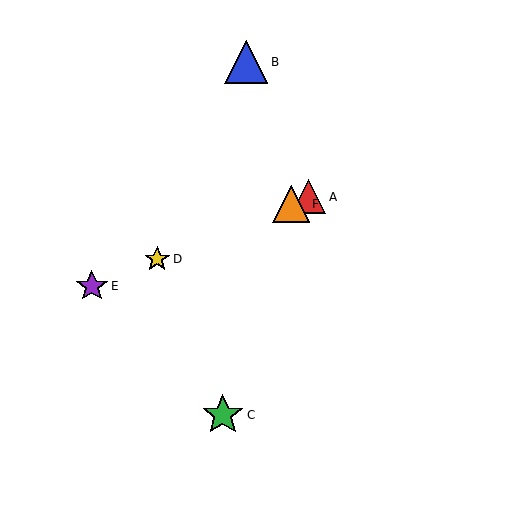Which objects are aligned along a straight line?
Objects A, D, E, F are aligned along a straight line.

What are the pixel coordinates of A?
Object A is at (309, 197).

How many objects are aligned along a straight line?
4 objects (A, D, E, F) are aligned along a straight line.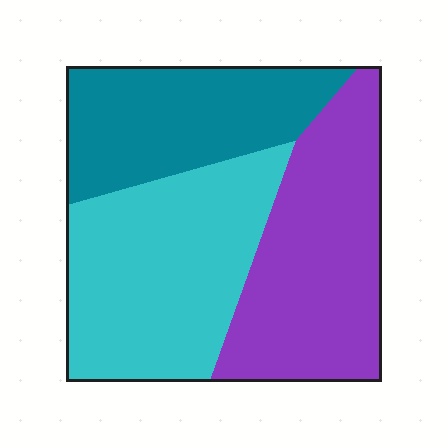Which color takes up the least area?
Teal, at roughly 25%.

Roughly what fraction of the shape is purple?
Purple covers around 35% of the shape.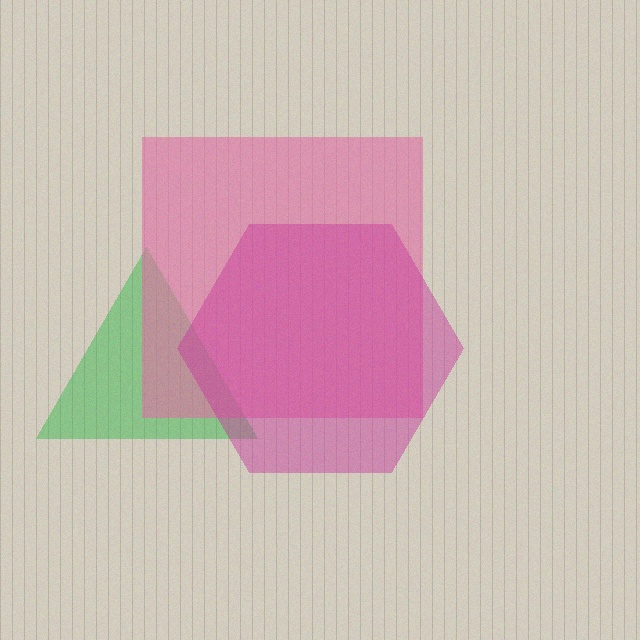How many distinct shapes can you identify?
There are 3 distinct shapes: a green triangle, a pink square, a magenta hexagon.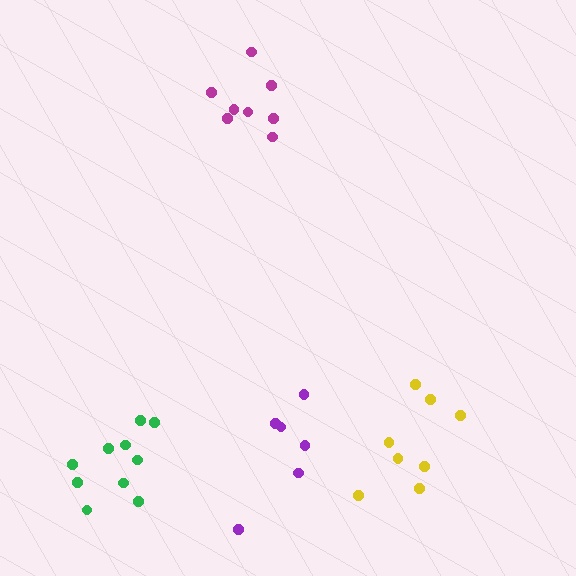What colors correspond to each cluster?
The clusters are colored: green, magenta, purple, yellow.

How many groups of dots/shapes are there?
There are 4 groups.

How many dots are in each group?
Group 1: 10 dots, Group 2: 8 dots, Group 3: 6 dots, Group 4: 8 dots (32 total).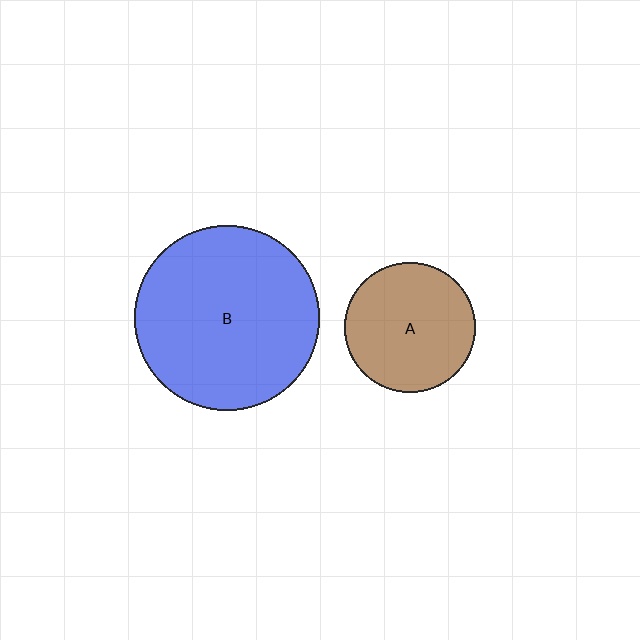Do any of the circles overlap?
No, none of the circles overlap.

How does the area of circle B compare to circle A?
Approximately 2.0 times.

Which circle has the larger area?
Circle B (blue).